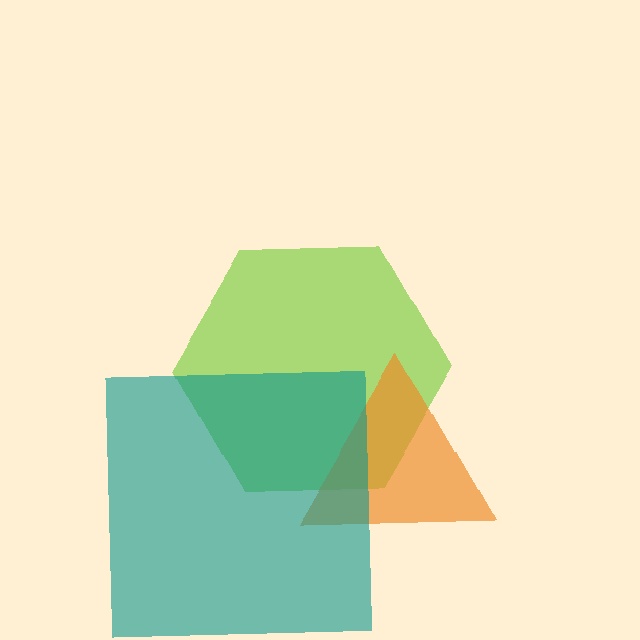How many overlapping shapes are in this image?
There are 3 overlapping shapes in the image.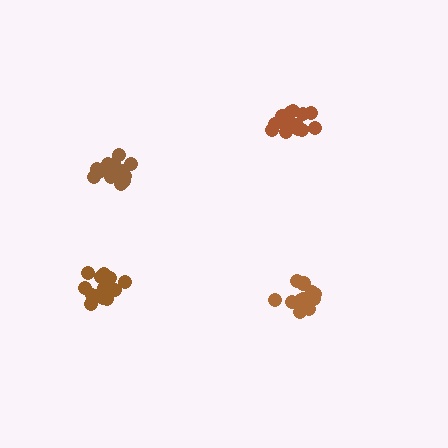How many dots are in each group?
Group 1: 16 dots, Group 2: 15 dots, Group 3: 13 dots, Group 4: 16 dots (60 total).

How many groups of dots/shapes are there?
There are 4 groups.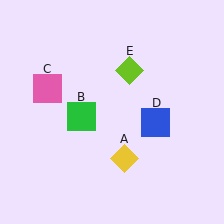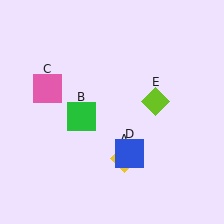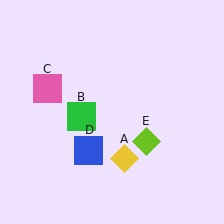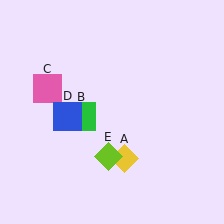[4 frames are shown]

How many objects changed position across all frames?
2 objects changed position: blue square (object D), lime diamond (object E).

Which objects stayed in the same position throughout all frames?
Yellow diamond (object A) and green square (object B) and pink square (object C) remained stationary.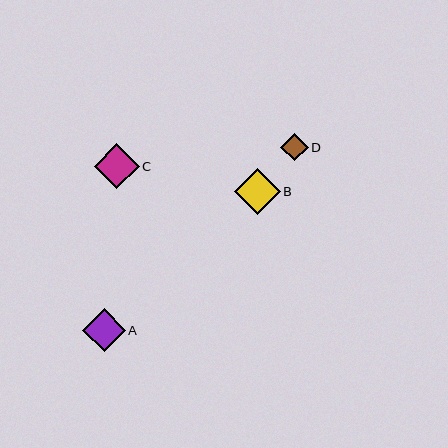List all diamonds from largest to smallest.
From largest to smallest: B, C, A, D.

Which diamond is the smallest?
Diamond D is the smallest with a size of approximately 27 pixels.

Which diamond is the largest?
Diamond B is the largest with a size of approximately 46 pixels.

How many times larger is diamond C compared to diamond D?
Diamond C is approximately 1.7 times the size of diamond D.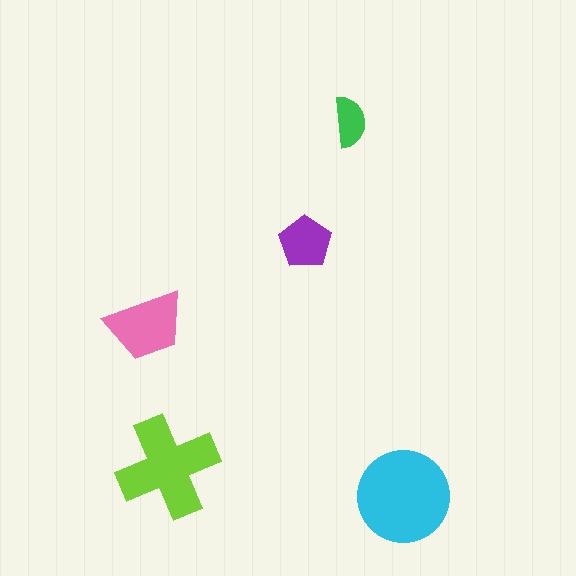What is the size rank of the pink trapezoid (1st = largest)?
3rd.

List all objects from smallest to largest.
The green semicircle, the purple pentagon, the pink trapezoid, the lime cross, the cyan circle.